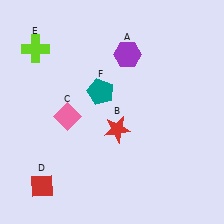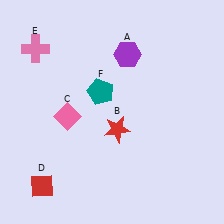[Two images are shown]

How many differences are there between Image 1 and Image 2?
There is 1 difference between the two images.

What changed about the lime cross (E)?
In Image 1, E is lime. In Image 2, it changed to pink.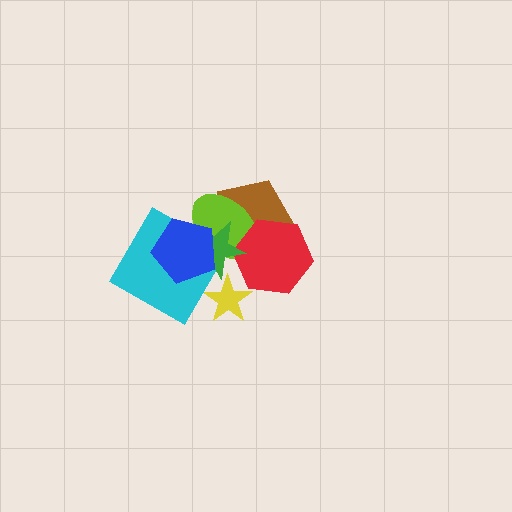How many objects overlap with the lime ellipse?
5 objects overlap with the lime ellipse.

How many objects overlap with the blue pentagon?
3 objects overlap with the blue pentagon.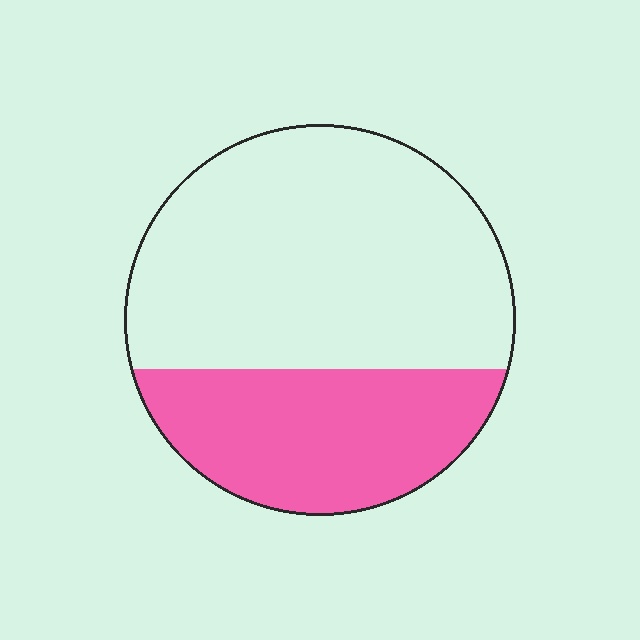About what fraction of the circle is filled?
About one third (1/3).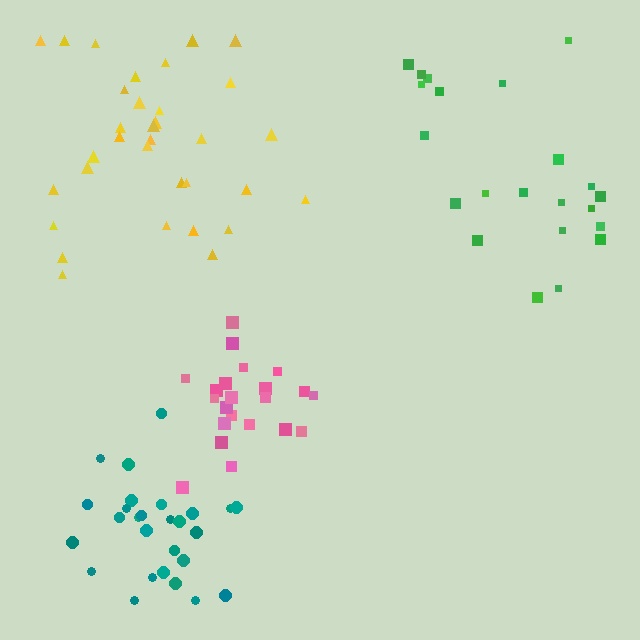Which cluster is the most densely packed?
Pink.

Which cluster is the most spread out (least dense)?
Green.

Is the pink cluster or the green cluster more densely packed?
Pink.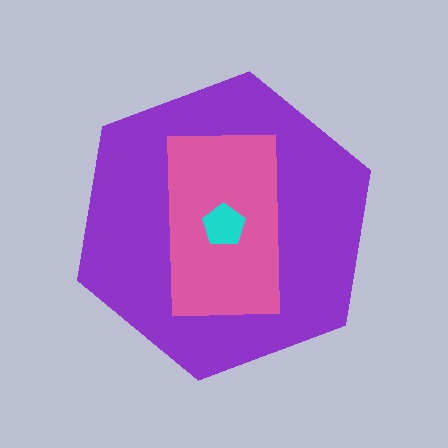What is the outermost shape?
The purple hexagon.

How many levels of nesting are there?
3.